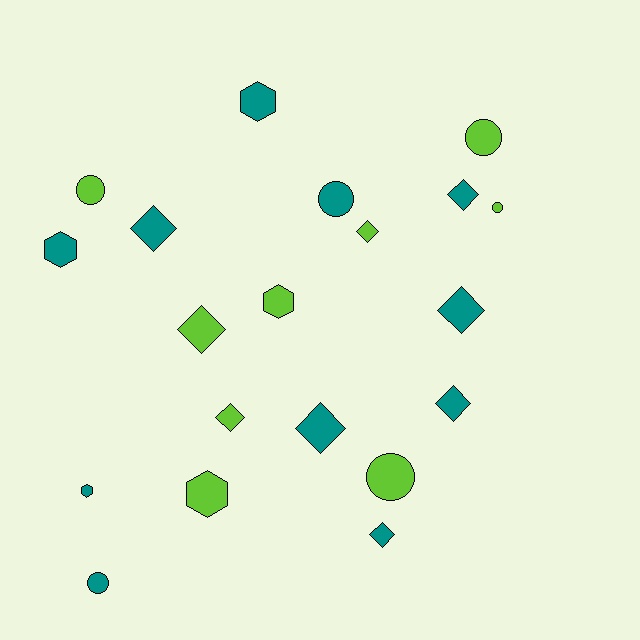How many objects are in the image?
There are 20 objects.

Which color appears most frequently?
Teal, with 11 objects.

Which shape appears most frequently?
Diamond, with 9 objects.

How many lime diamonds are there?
There are 3 lime diamonds.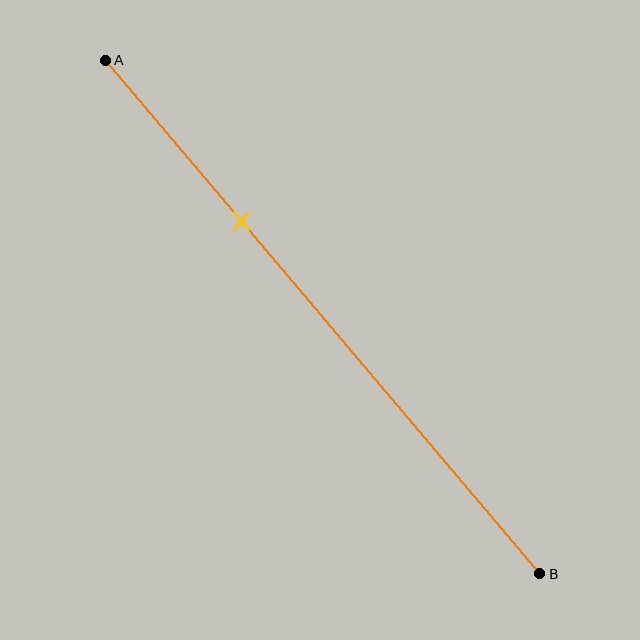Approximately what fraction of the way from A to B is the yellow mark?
The yellow mark is approximately 30% of the way from A to B.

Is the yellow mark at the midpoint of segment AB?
No, the mark is at about 30% from A, not at the 50% midpoint.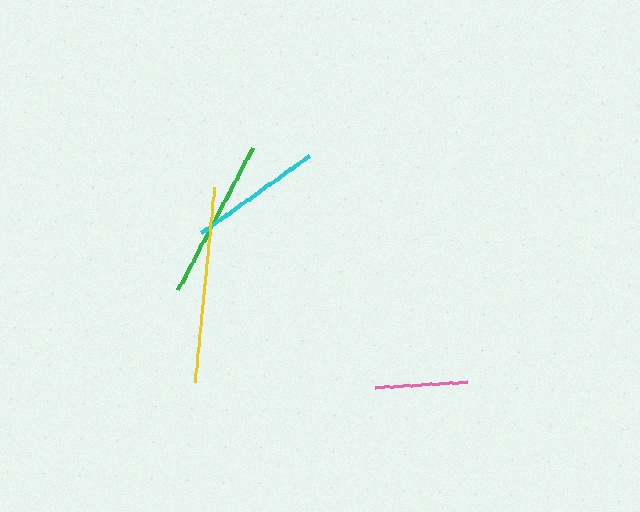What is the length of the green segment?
The green segment is approximately 160 pixels long.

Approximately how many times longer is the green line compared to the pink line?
The green line is approximately 1.7 times the length of the pink line.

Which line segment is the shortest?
The pink line is the shortest at approximately 93 pixels.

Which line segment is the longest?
The yellow line is the longest at approximately 196 pixels.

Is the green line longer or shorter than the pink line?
The green line is longer than the pink line.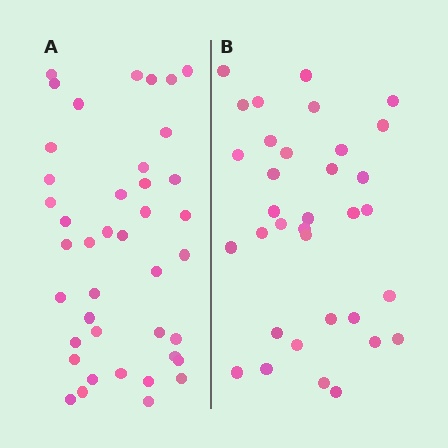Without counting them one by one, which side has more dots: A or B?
Region A (the left region) has more dots.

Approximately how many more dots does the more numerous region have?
Region A has roughly 8 or so more dots than region B.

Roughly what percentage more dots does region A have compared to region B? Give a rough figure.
About 20% more.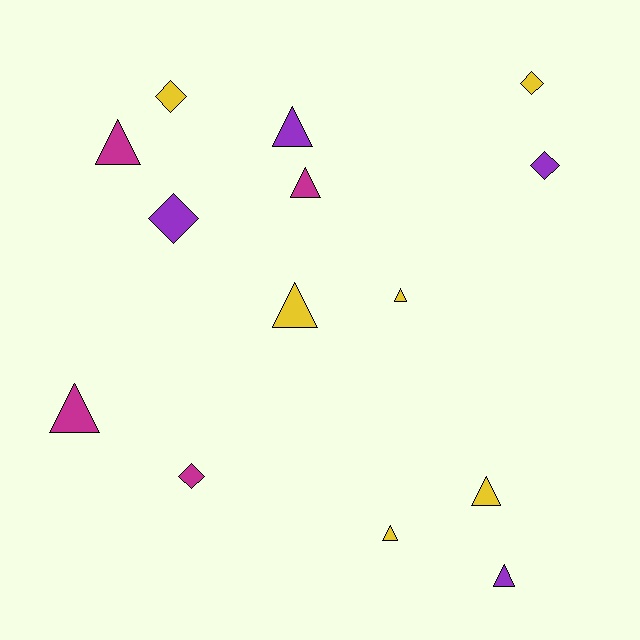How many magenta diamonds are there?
There is 1 magenta diamond.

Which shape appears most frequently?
Triangle, with 9 objects.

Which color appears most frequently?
Yellow, with 6 objects.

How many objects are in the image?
There are 14 objects.